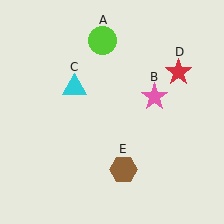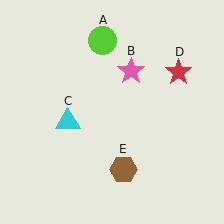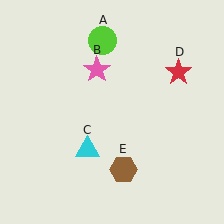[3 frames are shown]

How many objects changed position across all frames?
2 objects changed position: pink star (object B), cyan triangle (object C).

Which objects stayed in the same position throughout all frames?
Lime circle (object A) and red star (object D) and brown hexagon (object E) remained stationary.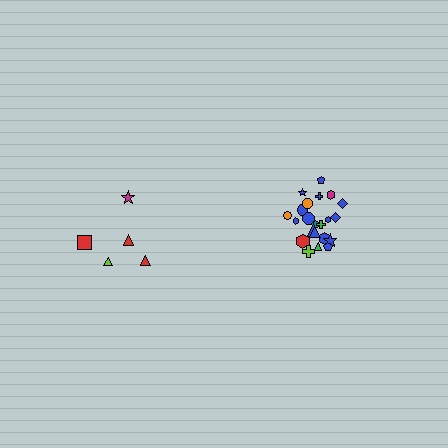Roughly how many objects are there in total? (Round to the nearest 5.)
Roughly 25 objects in total.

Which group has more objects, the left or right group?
The right group.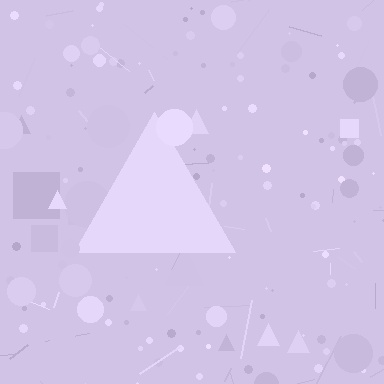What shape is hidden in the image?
A triangle is hidden in the image.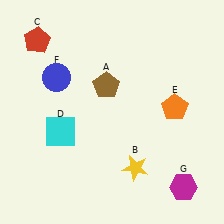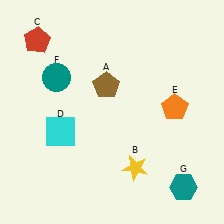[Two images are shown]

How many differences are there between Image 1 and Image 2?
There are 2 differences between the two images.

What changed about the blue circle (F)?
In Image 1, F is blue. In Image 2, it changed to teal.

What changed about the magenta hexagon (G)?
In Image 1, G is magenta. In Image 2, it changed to teal.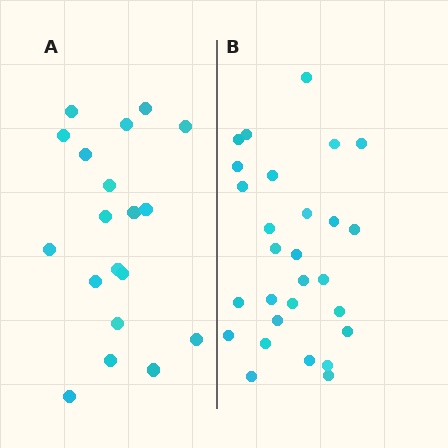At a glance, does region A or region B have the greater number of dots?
Region B (the right region) has more dots.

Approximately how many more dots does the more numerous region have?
Region B has roughly 8 or so more dots than region A.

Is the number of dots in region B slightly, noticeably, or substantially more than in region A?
Region B has substantially more. The ratio is roughly 1.5 to 1.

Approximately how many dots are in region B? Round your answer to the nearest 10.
About 30 dots. (The exact count is 28, which rounds to 30.)